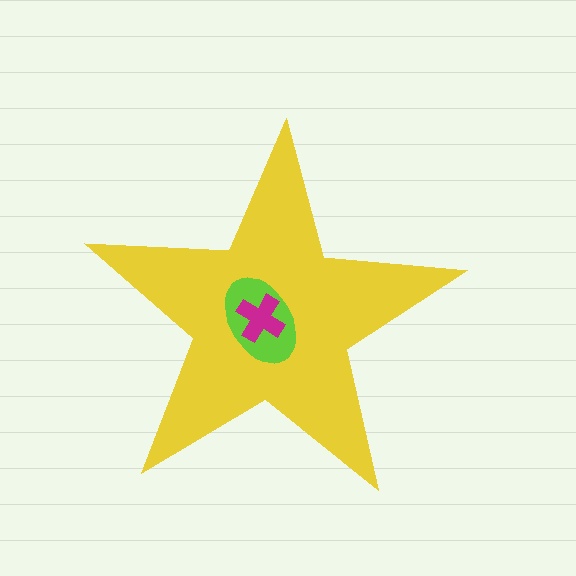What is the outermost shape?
The yellow star.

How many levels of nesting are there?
3.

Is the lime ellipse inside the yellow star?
Yes.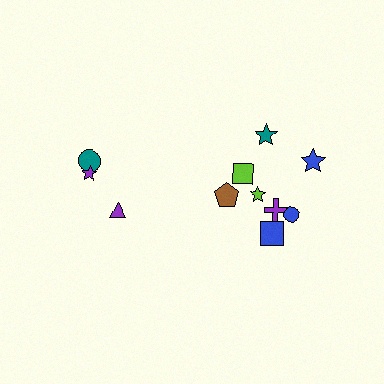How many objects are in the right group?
There are 8 objects.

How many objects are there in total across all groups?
There are 11 objects.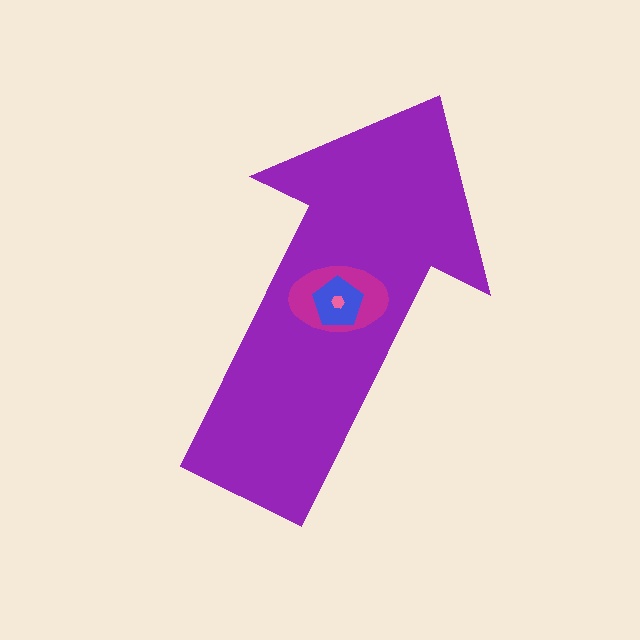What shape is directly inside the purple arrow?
The magenta ellipse.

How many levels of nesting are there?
4.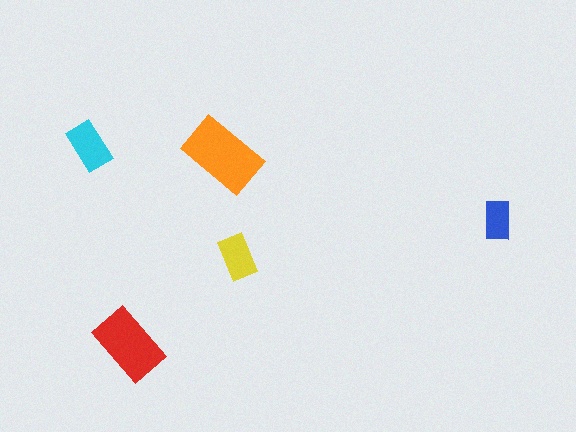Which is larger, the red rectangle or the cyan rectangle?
The red one.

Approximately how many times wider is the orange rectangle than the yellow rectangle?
About 1.5 times wider.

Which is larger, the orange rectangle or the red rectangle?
The orange one.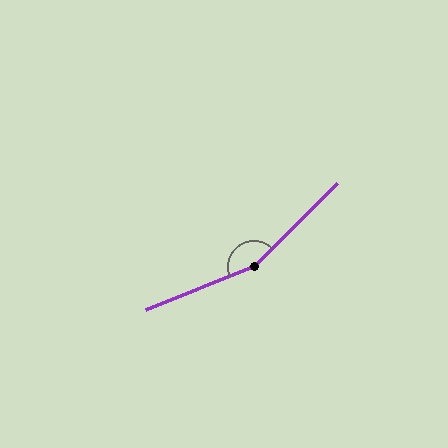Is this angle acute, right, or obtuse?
It is obtuse.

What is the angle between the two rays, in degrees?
Approximately 157 degrees.